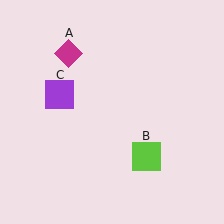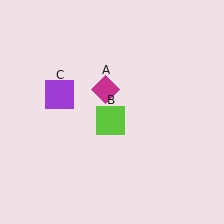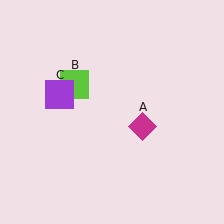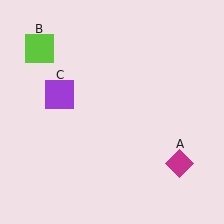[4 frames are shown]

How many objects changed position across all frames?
2 objects changed position: magenta diamond (object A), lime square (object B).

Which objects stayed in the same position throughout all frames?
Purple square (object C) remained stationary.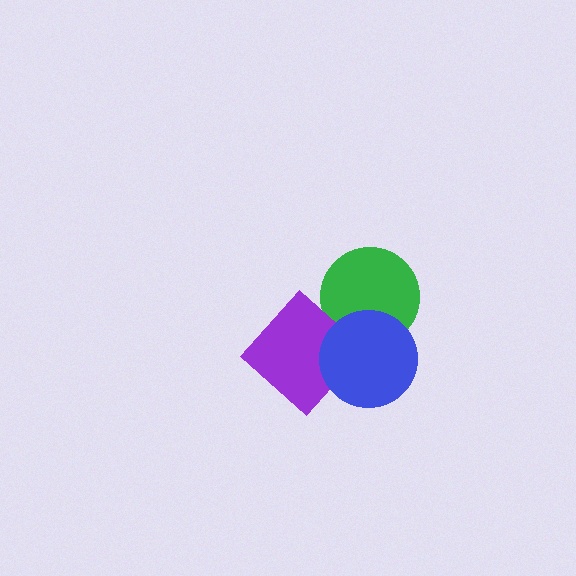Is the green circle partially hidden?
Yes, it is partially covered by another shape.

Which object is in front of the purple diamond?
The blue circle is in front of the purple diamond.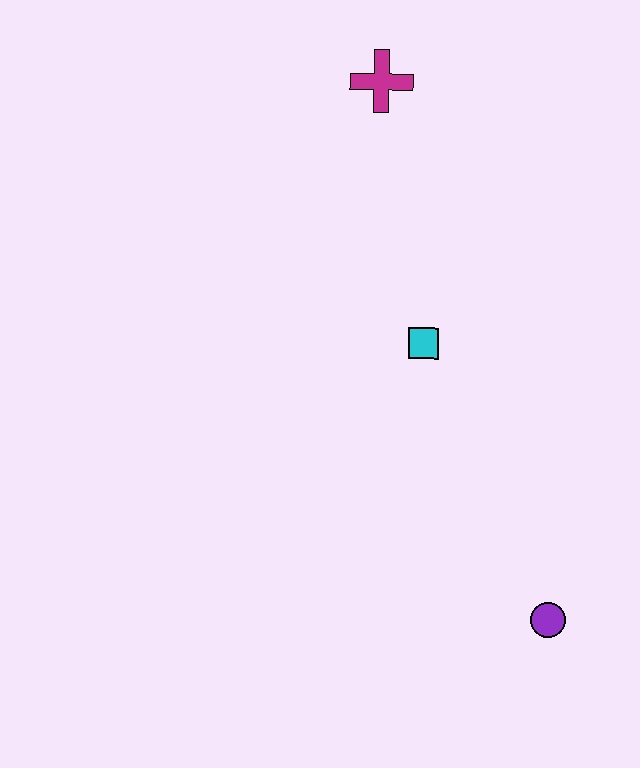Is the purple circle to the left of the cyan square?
No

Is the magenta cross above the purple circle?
Yes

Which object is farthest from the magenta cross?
The purple circle is farthest from the magenta cross.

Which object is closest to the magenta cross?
The cyan square is closest to the magenta cross.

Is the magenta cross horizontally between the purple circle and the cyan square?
No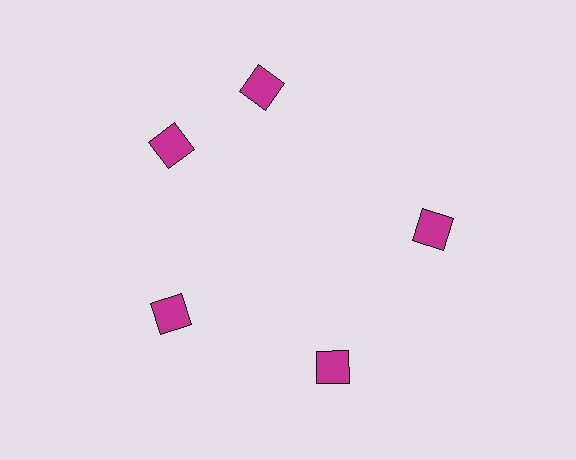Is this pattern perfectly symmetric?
No. The 5 magenta diamonds are arranged in a ring, but one element near the 1 o'clock position is rotated out of alignment along the ring, breaking the 5-fold rotational symmetry.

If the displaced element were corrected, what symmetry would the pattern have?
It would have 5-fold rotational symmetry — the pattern would map onto itself every 72 degrees.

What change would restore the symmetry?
The symmetry would be restored by rotating it back into even spacing with its neighbors so that all 5 diamonds sit at equal angles and equal distance from the center.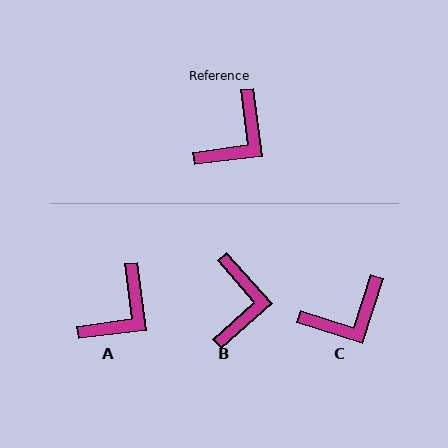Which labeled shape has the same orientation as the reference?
A.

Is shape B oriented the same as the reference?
No, it is off by about 34 degrees.